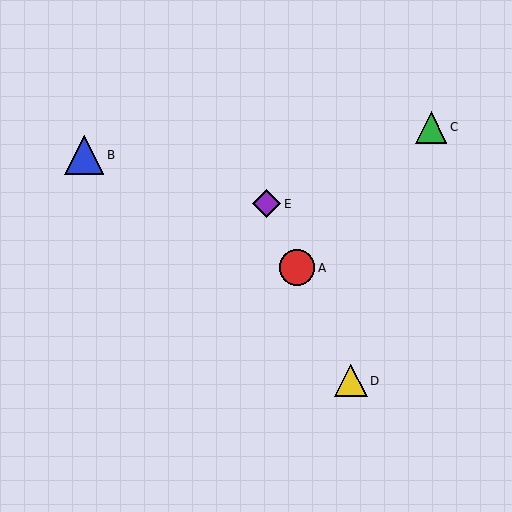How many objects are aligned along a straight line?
3 objects (A, D, E) are aligned along a straight line.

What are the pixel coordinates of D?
Object D is at (351, 381).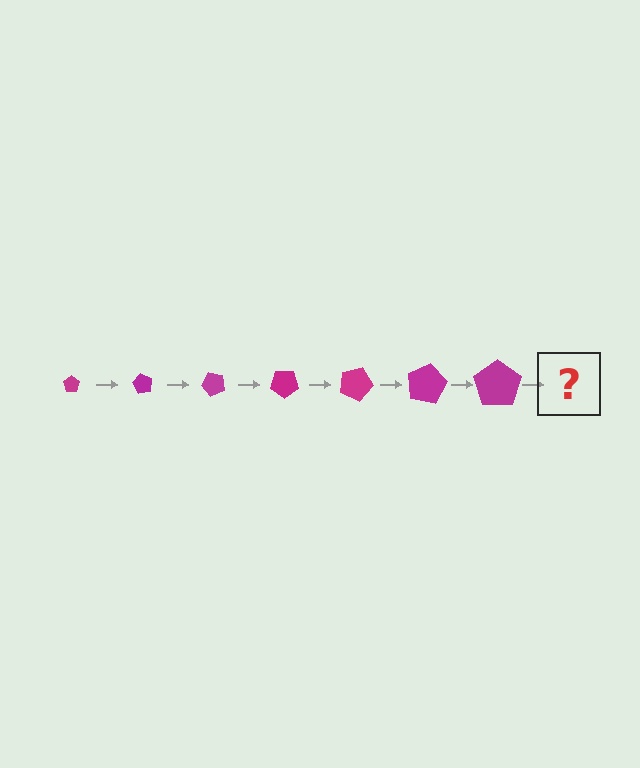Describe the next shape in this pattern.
It should be a pentagon, larger than the previous one and rotated 420 degrees from the start.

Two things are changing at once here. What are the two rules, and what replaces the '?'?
The two rules are that the pentagon grows larger each step and it rotates 60 degrees each step. The '?' should be a pentagon, larger than the previous one and rotated 420 degrees from the start.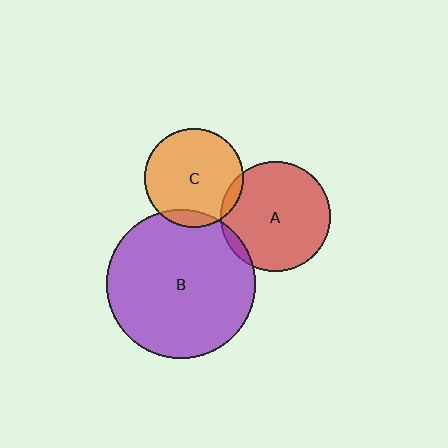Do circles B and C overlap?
Yes.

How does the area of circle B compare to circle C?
Approximately 2.3 times.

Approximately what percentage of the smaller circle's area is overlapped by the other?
Approximately 10%.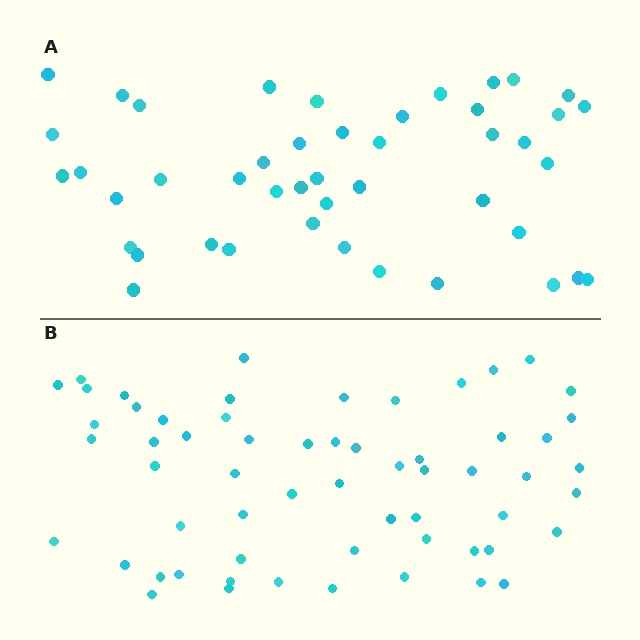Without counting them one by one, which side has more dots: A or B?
Region B (the bottom region) has more dots.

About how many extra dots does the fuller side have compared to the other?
Region B has approximately 15 more dots than region A.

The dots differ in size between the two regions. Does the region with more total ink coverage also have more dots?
No. Region A has more total ink coverage because its dots are larger, but region B actually contains more individual dots. Total area can be misleading — the number of items is what matters here.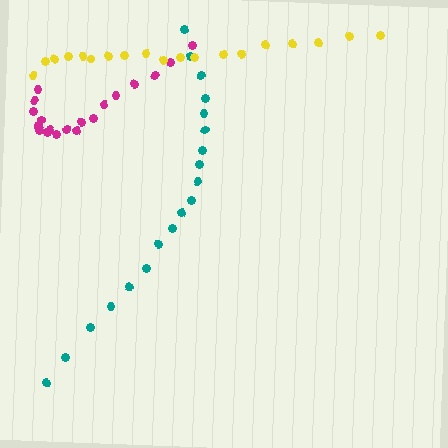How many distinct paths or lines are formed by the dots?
There are 3 distinct paths.